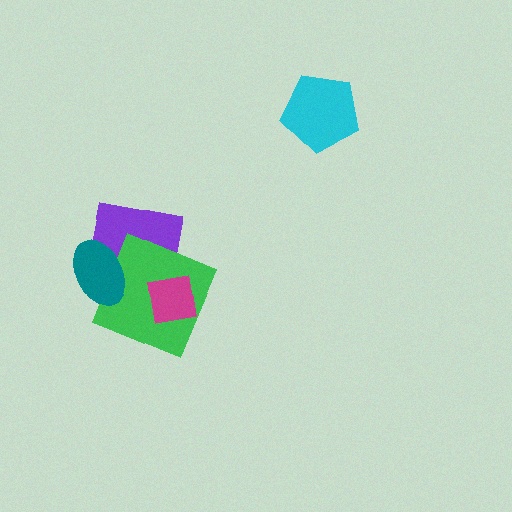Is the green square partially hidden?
Yes, it is partially covered by another shape.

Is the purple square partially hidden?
Yes, it is partially covered by another shape.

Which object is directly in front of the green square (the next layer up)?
The teal ellipse is directly in front of the green square.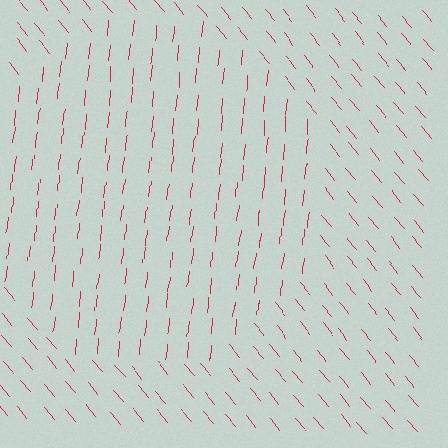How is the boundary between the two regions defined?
The boundary is defined purely by a change in line orientation (approximately 45 degrees difference). All lines are the same color and thickness.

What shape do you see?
I see a circle.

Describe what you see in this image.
The image is filled with small red line segments. A circle region in the image has lines oriented differently from the surrounding lines, creating a visible texture boundary.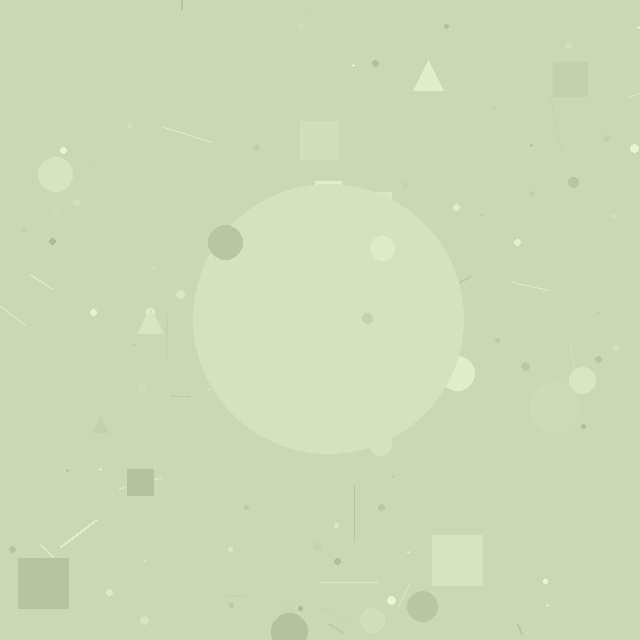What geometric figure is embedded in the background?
A circle is embedded in the background.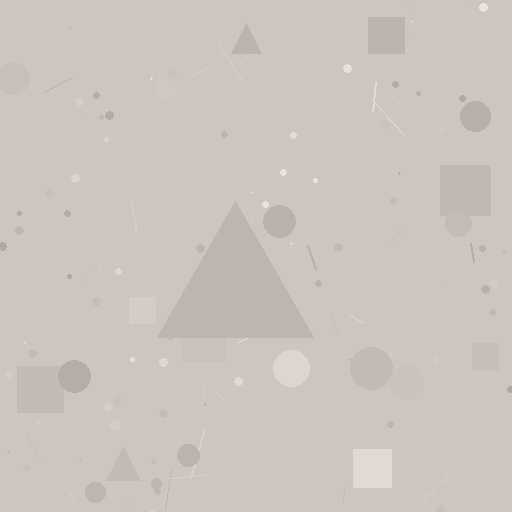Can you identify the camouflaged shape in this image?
The camouflaged shape is a triangle.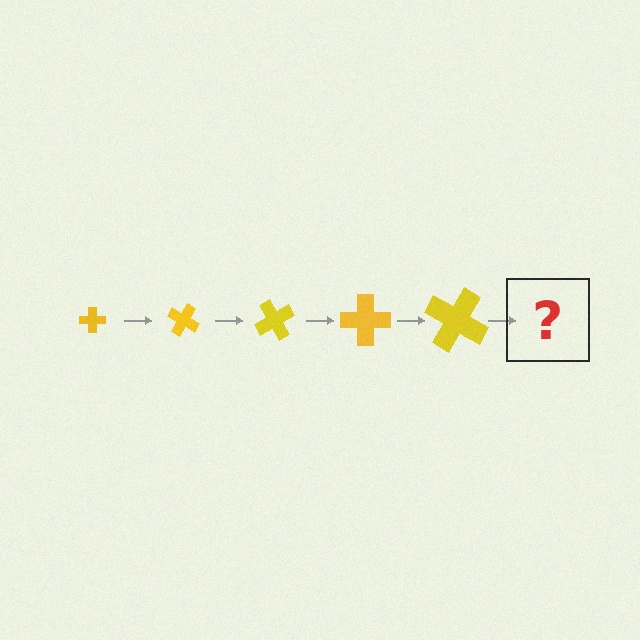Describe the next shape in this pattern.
It should be a cross, larger than the previous one and rotated 150 degrees from the start.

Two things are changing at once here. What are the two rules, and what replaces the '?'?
The two rules are that the cross grows larger each step and it rotates 30 degrees each step. The '?' should be a cross, larger than the previous one and rotated 150 degrees from the start.